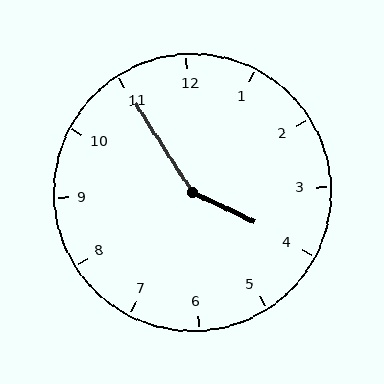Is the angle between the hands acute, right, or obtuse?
It is obtuse.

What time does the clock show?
3:55.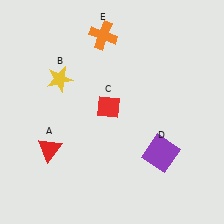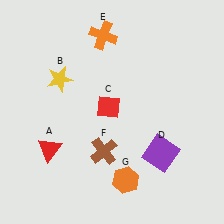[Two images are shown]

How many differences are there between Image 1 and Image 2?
There are 2 differences between the two images.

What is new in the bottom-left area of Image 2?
A brown cross (F) was added in the bottom-left area of Image 2.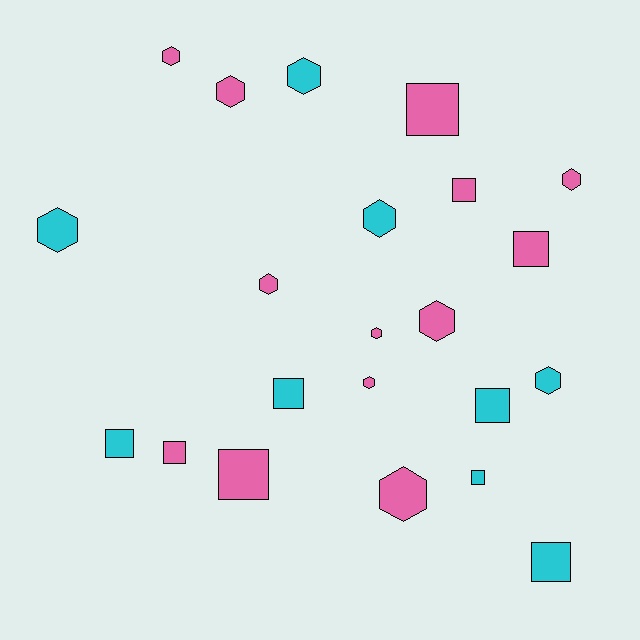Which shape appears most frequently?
Hexagon, with 12 objects.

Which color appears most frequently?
Pink, with 13 objects.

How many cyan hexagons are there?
There are 4 cyan hexagons.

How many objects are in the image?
There are 22 objects.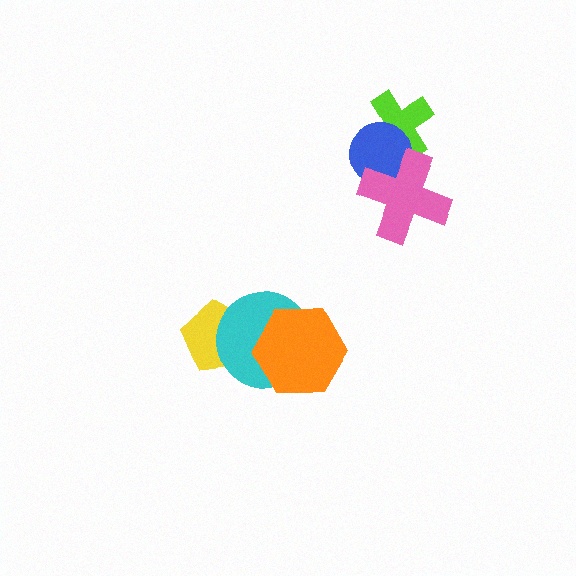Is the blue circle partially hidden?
Yes, it is partially covered by another shape.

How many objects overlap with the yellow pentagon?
1 object overlaps with the yellow pentagon.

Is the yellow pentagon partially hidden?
Yes, it is partially covered by another shape.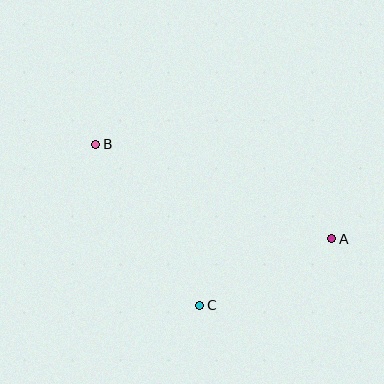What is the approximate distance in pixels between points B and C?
The distance between B and C is approximately 192 pixels.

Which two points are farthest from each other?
Points A and B are farthest from each other.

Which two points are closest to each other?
Points A and C are closest to each other.